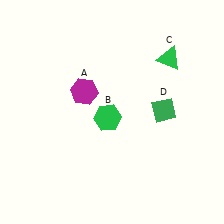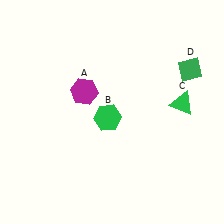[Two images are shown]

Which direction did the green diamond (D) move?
The green diamond (D) moved up.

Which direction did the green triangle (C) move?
The green triangle (C) moved down.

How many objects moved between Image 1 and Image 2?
2 objects moved between the two images.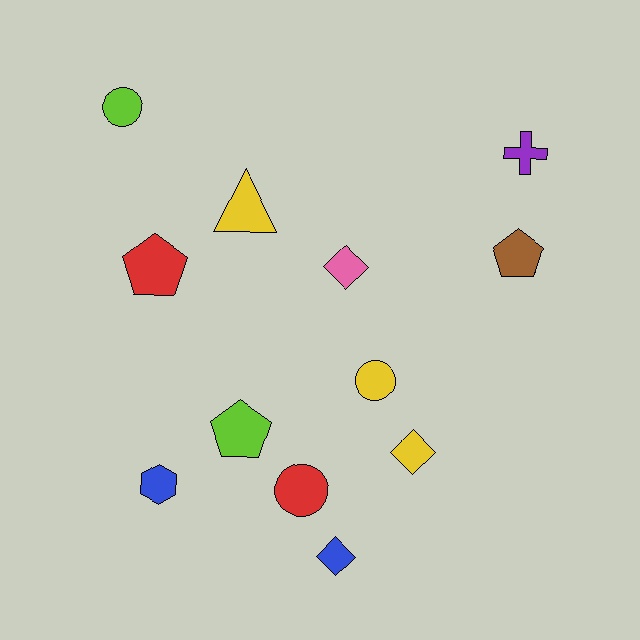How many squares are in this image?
There are no squares.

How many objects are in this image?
There are 12 objects.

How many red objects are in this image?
There are 2 red objects.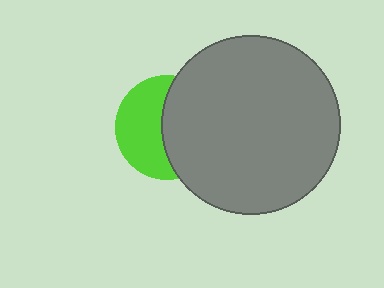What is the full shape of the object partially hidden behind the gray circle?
The partially hidden object is a lime circle.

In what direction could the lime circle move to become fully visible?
The lime circle could move left. That would shift it out from behind the gray circle entirely.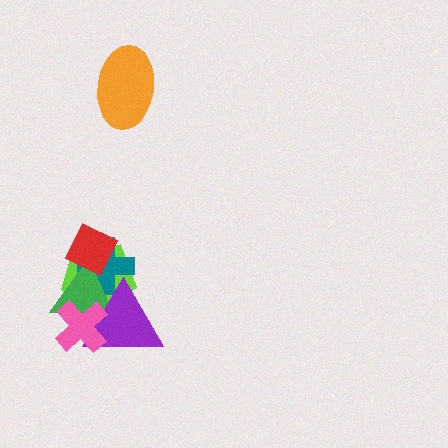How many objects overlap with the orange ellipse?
0 objects overlap with the orange ellipse.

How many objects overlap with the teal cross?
4 objects overlap with the teal cross.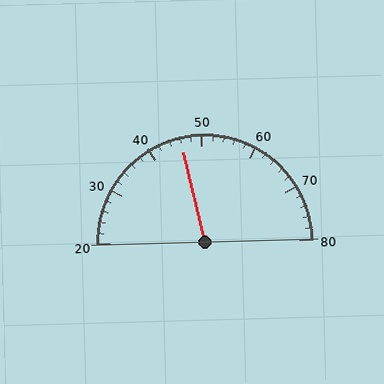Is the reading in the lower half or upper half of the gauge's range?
The reading is in the lower half of the range (20 to 80).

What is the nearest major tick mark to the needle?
The nearest major tick mark is 50.